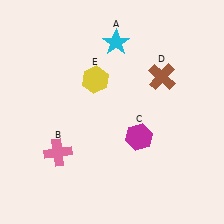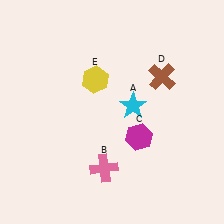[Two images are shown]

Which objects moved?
The objects that moved are: the cyan star (A), the pink cross (B).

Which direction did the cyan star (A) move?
The cyan star (A) moved down.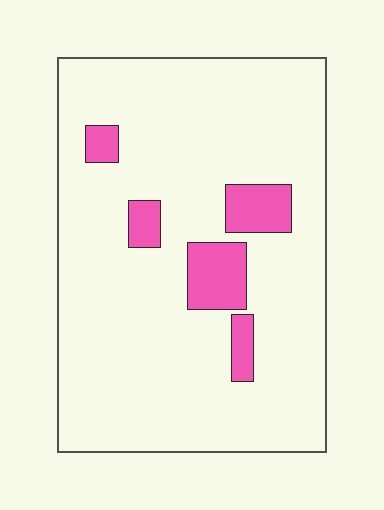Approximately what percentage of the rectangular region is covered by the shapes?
Approximately 10%.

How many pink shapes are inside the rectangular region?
5.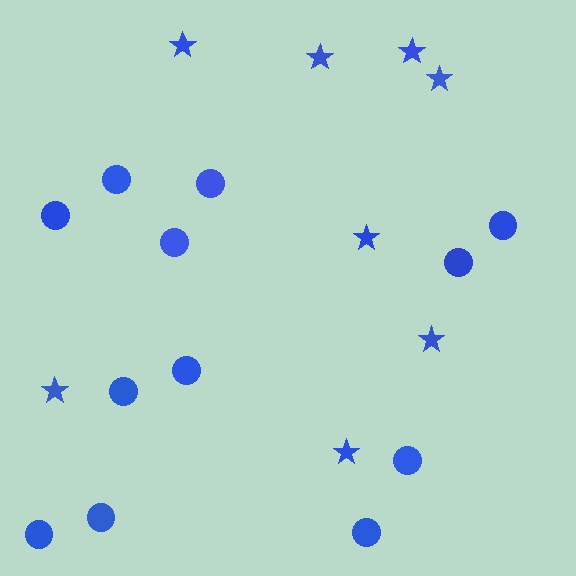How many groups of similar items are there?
There are 2 groups: one group of circles (12) and one group of stars (8).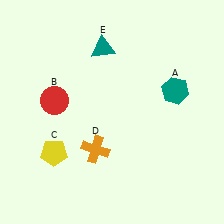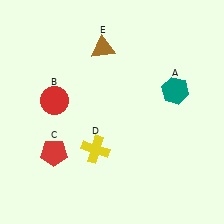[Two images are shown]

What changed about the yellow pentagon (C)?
In Image 1, C is yellow. In Image 2, it changed to red.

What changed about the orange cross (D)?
In Image 1, D is orange. In Image 2, it changed to yellow.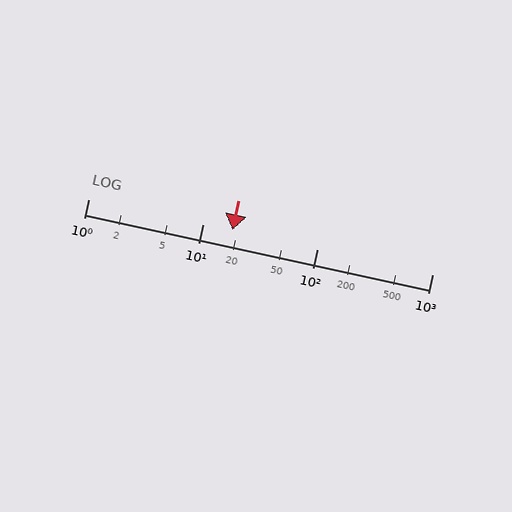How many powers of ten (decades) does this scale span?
The scale spans 3 decades, from 1 to 1000.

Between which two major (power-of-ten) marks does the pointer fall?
The pointer is between 10 and 100.